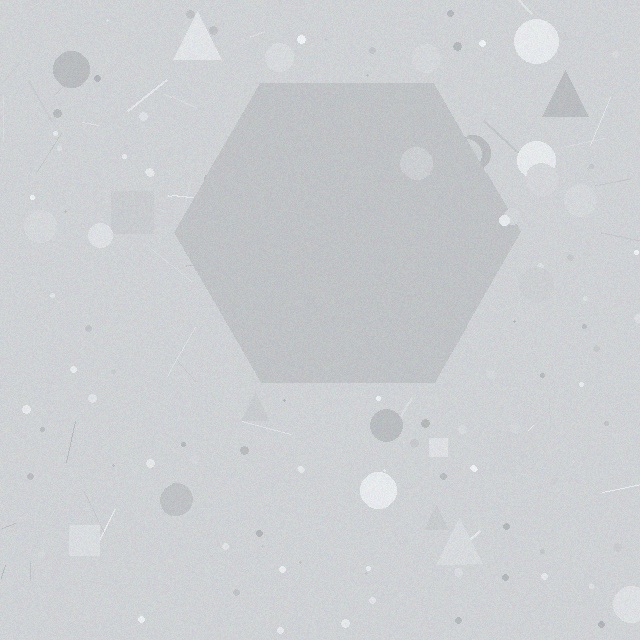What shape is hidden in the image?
A hexagon is hidden in the image.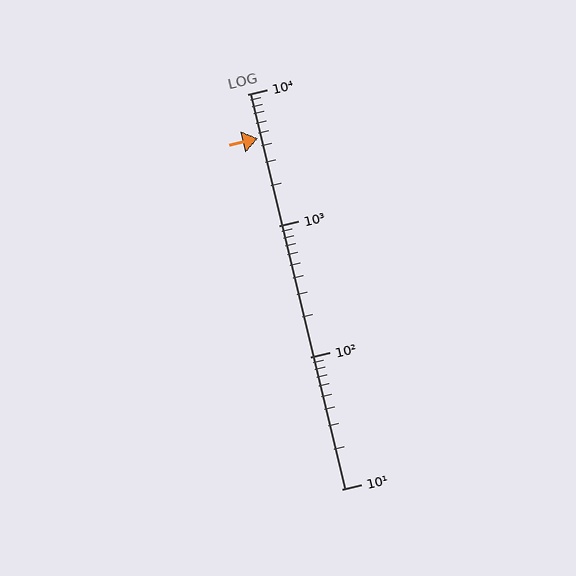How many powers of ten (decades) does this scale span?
The scale spans 3 decades, from 10 to 10000.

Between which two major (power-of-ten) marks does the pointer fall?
The pointer is between 1000 and 10000.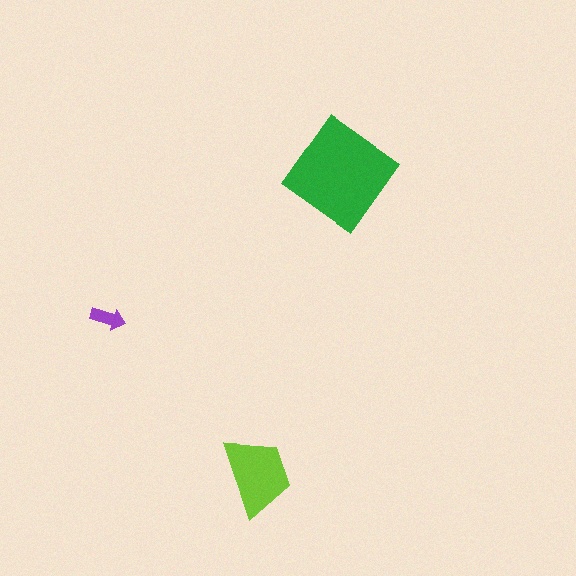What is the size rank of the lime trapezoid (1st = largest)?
2nd.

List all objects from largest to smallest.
The green diamond, the lime trapezoid, the purple arrow.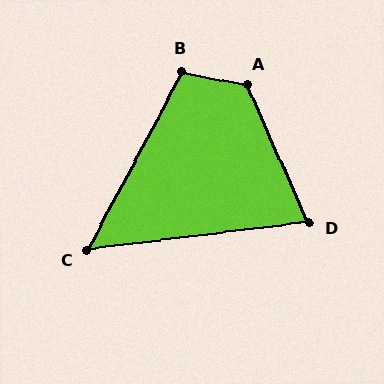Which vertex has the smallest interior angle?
C, at approximately 55 degrees.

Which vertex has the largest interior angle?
A, at approximately 125 degrees.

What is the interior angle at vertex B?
Approximately 107 degrees (obtuse).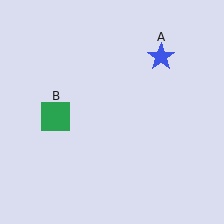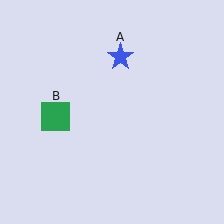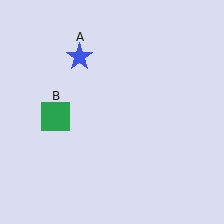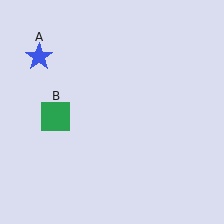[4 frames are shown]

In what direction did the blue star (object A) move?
The blue star (object A) moved left.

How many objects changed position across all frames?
1 object changed position: blue star (object A).